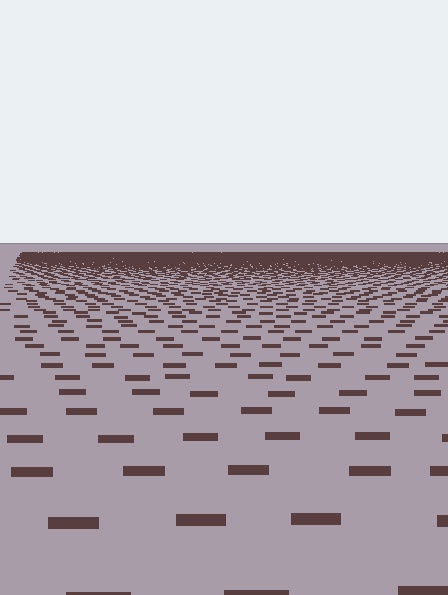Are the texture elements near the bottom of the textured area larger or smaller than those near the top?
Larger. Near the bottom, elements are closer to the viewer and appear at a bigger on-screen size.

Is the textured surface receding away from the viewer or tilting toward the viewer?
The surface is receding away from the viewer. Texture elements get smaller and denser toward the top.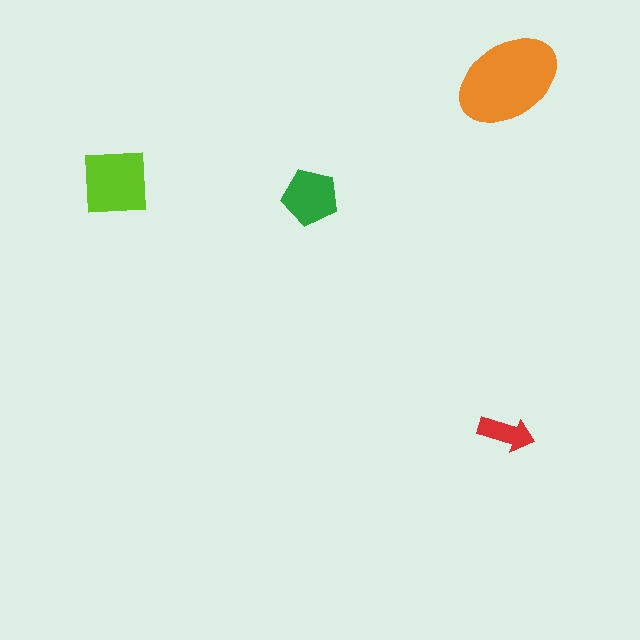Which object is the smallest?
The red arrow.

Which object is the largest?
The orange ellipse.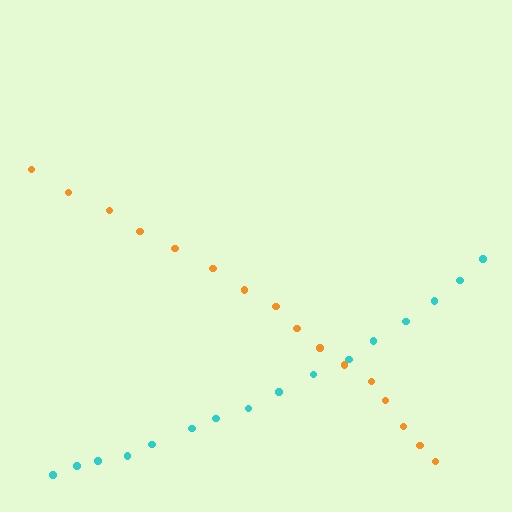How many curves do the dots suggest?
There are 2 distinct paths.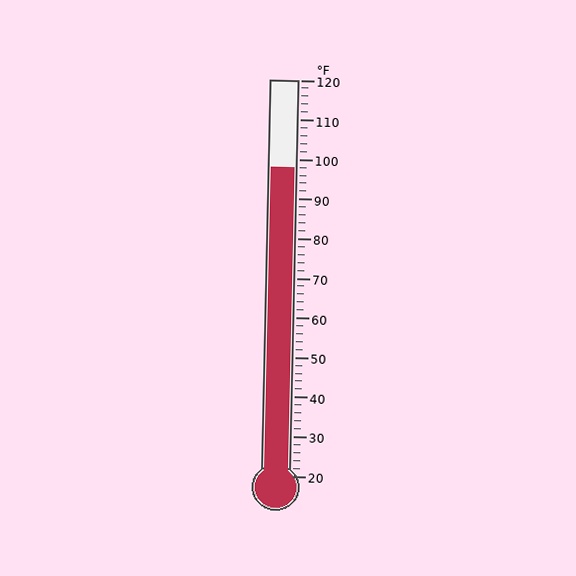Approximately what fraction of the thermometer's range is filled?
The thermometer is filled to approximately 80% of its range.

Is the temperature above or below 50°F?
The temperature is above 50°F.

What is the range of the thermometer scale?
The thermometer scale ranges from 20°F to 120°F.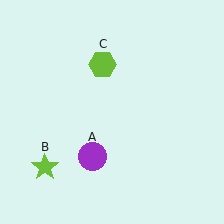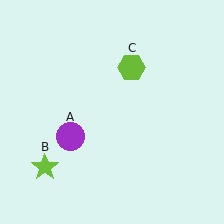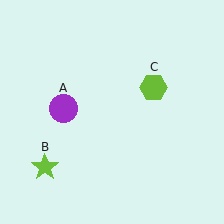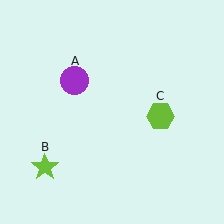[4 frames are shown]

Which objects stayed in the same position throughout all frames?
Lime star (object B) remained stationary.